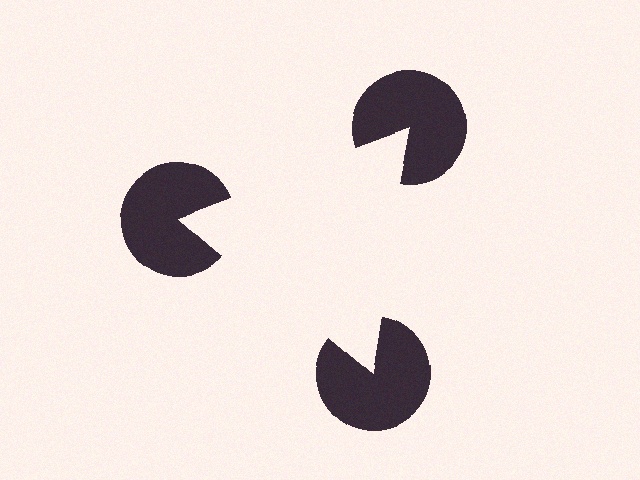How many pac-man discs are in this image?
There are 3 — one at each vertex of the illusory triangle.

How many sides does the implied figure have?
3 sides.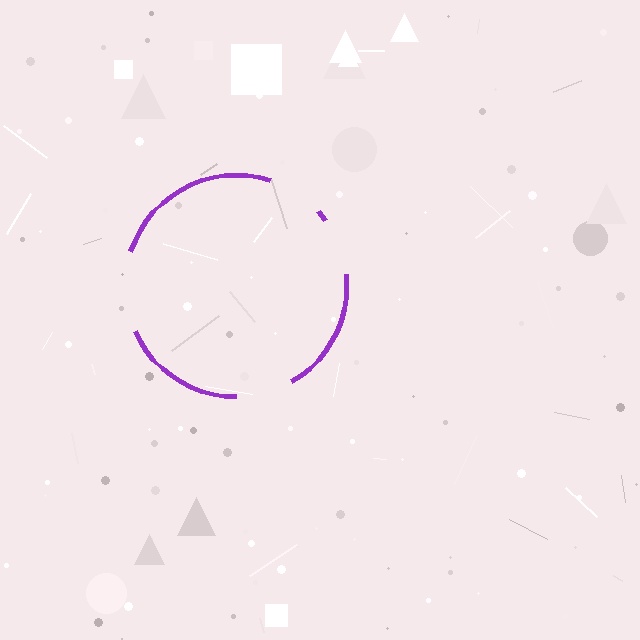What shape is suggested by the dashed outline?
The dashed outline suggests a circle.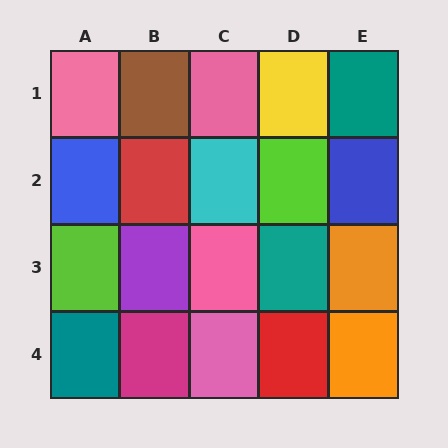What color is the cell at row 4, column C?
Pink.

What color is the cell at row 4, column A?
Teal.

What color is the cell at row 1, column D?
Yellow.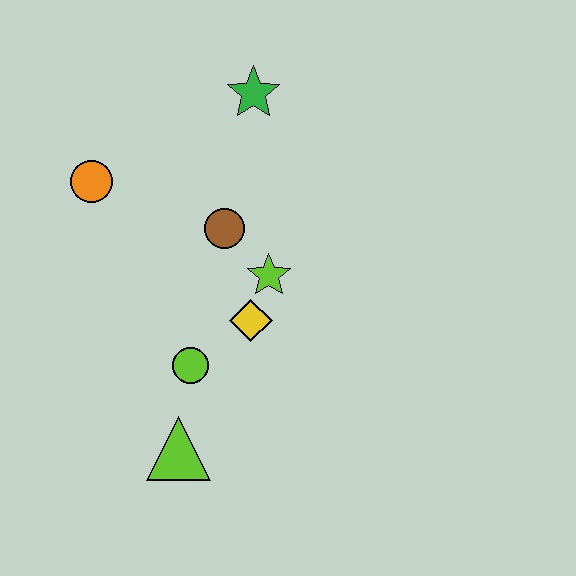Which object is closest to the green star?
The brown circle is closest to the green star.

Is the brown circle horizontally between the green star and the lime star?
No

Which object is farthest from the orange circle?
The lime triangle is farthest from the orange circle.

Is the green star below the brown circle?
No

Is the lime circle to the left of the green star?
Yes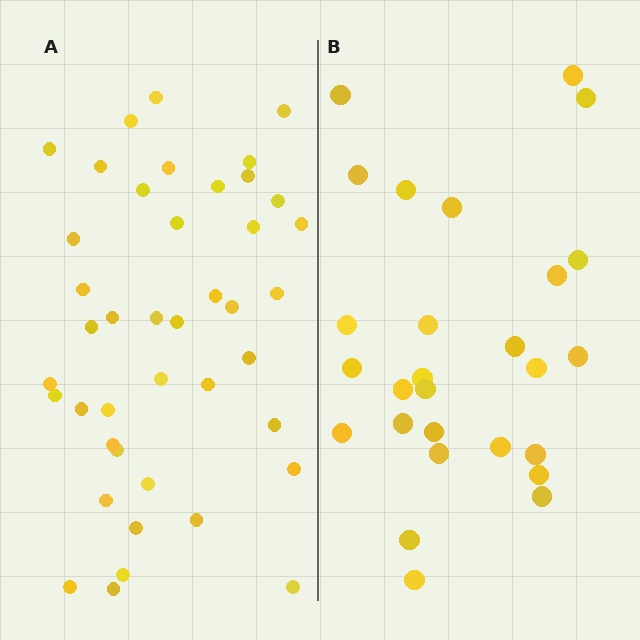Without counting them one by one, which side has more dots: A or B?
Region A (the left region) has more dots.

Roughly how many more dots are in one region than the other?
Region A has approximately 15 more dots than region B.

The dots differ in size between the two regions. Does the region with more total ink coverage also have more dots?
No. Region B has more total ink coverage because its dots are larger, but region A actually contains more individual dots. Total area can be misleading — the number of items is what matters here.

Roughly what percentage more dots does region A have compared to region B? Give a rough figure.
About 55% more.